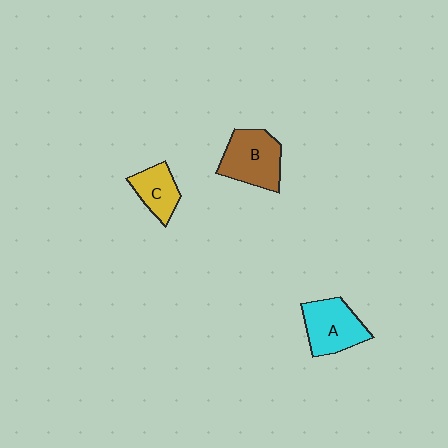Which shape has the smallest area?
Shape C (yellow).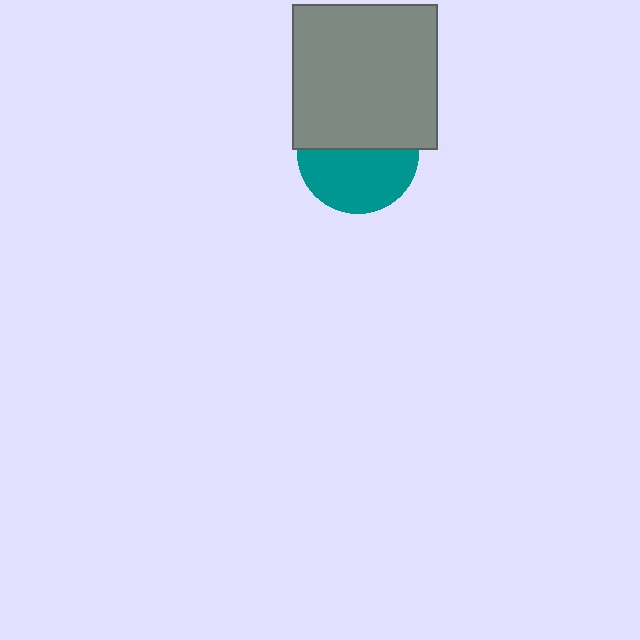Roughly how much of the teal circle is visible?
About half of it is visible (roughly 54%).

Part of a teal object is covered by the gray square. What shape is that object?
It is a circle.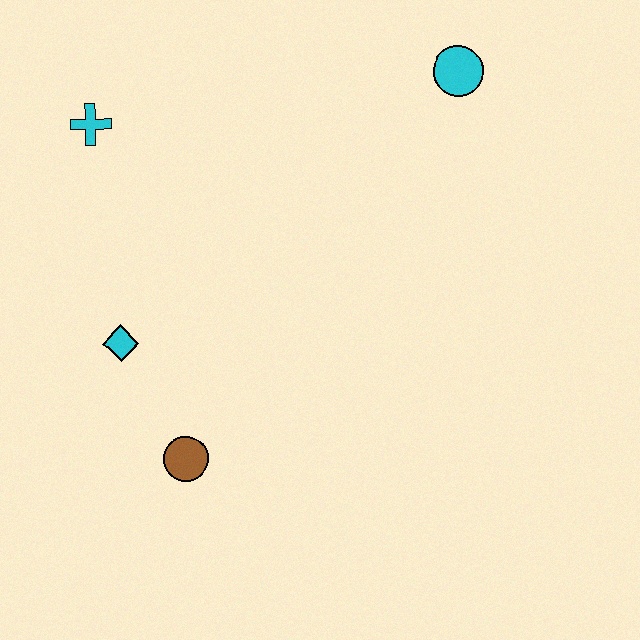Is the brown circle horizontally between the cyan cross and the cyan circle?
Yes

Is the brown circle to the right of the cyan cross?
Yes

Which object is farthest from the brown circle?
The cyan circle is farthest from the brown circle.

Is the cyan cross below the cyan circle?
Yes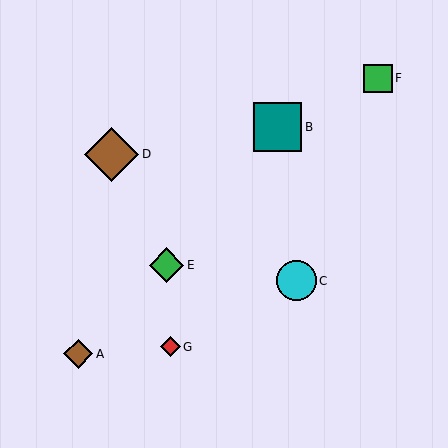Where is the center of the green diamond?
The center of the green diamond is at (166, 265).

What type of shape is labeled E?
Shape E is a green diamond.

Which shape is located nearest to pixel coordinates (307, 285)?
The cyan circle (labeled C) at (297, 281) is nearest to that location.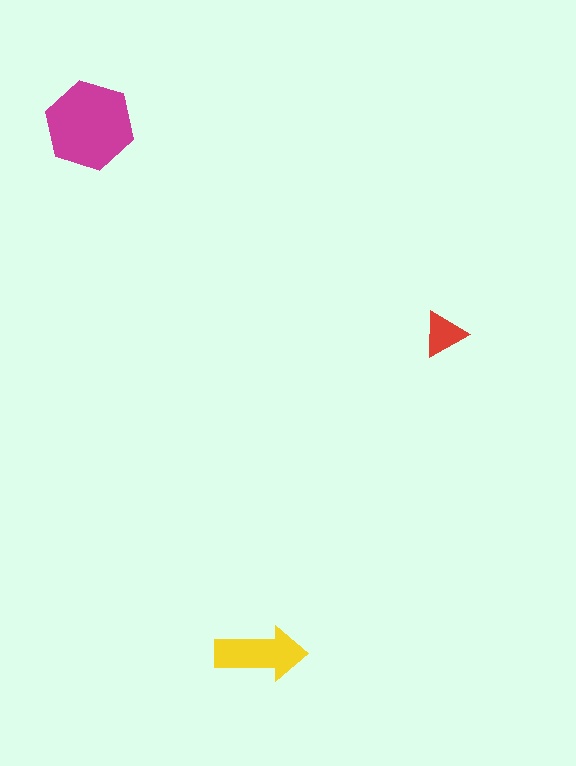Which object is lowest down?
The yellow arrow is bottommost.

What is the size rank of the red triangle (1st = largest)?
3rd.